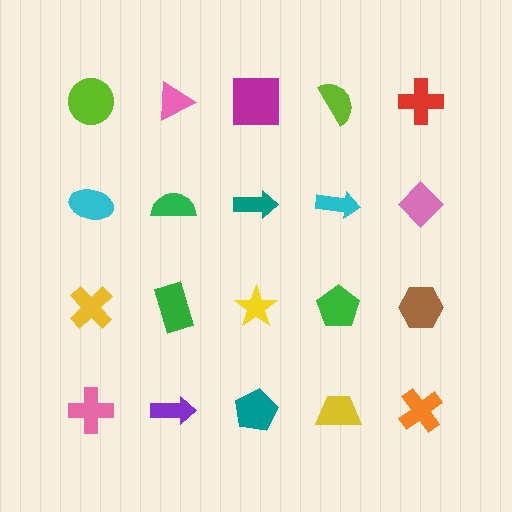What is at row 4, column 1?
A pink cross.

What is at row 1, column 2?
A pink triangle.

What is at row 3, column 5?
A brown hexagon.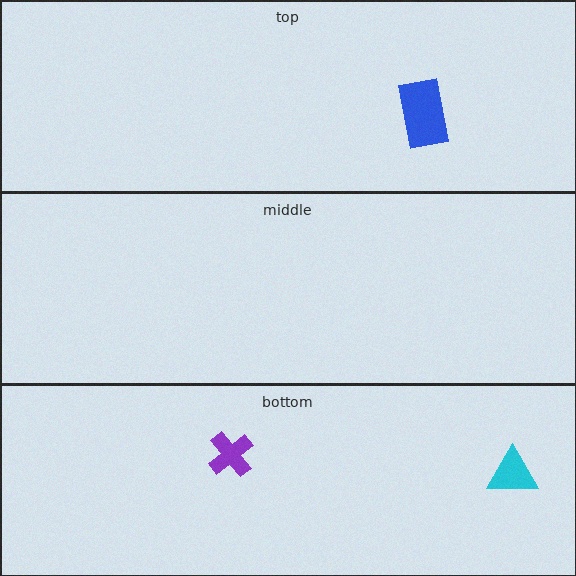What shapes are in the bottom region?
The purple cross, the cyan triangle.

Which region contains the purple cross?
The bottom region.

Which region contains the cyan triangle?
The bottom region.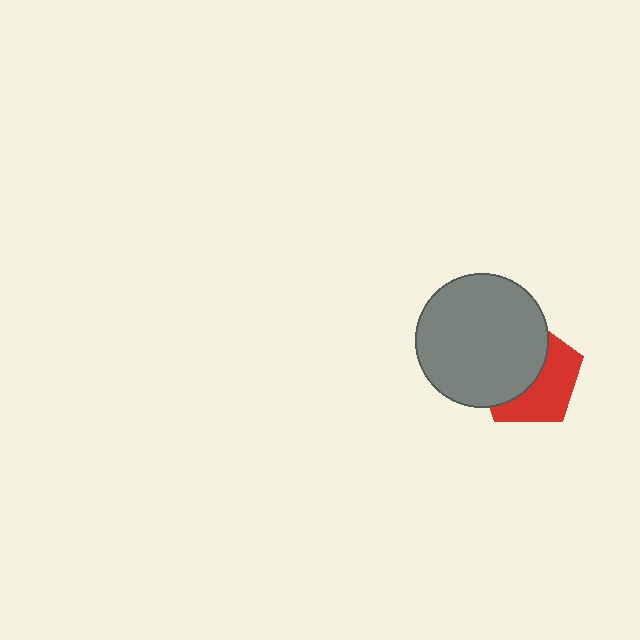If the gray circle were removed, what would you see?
You would see the complete red pentagon.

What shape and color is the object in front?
The object in front is a gray circle.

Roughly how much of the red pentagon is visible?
About half of it is visible (roughly 47%).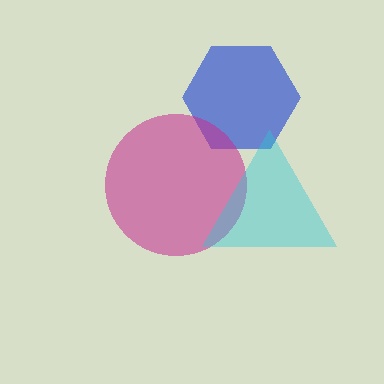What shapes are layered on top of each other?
The layered shapes are: a blue hexagon, a magenta circle, a cyan triangle.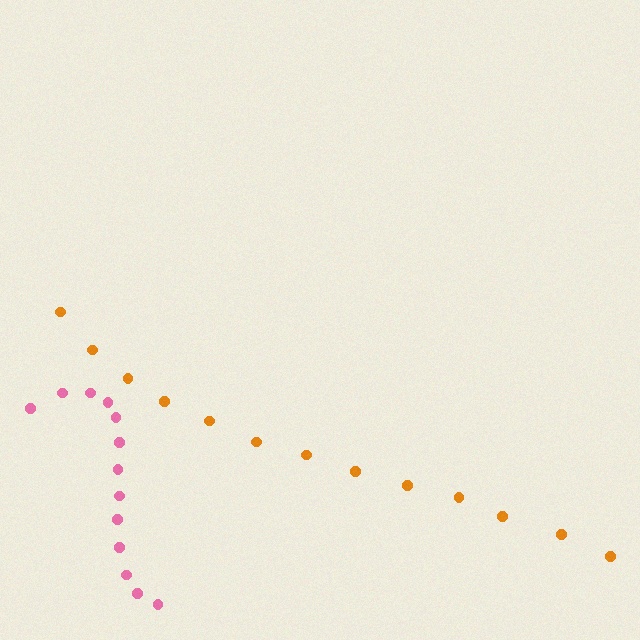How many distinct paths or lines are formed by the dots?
There are 2 distinct paths.